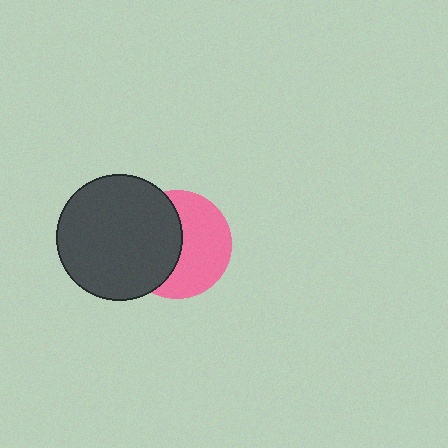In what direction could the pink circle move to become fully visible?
The pink circle could move right. That would shift it out from behind the dark gray circle entirely.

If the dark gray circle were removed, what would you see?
You would see the complete pink circle.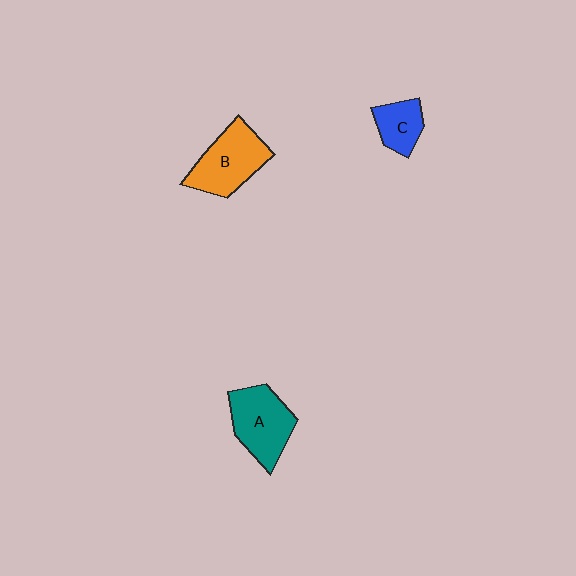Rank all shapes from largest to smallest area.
From largest to smallest: B (orange), A (teal), C (blue).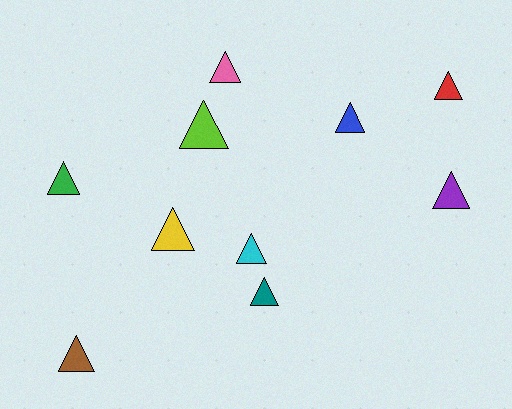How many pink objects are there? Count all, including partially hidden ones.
There is 1 pink object.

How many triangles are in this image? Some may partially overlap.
There are 10 triangles.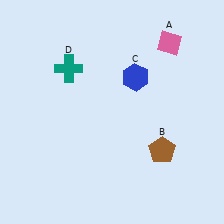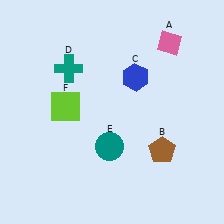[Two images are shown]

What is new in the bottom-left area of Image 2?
A teal circle (E) was added in the bottom-left area of Image 2.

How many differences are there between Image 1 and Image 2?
There are 2 differences between the two images.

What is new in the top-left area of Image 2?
A lime square (F) was added in the top-left area of Image 2.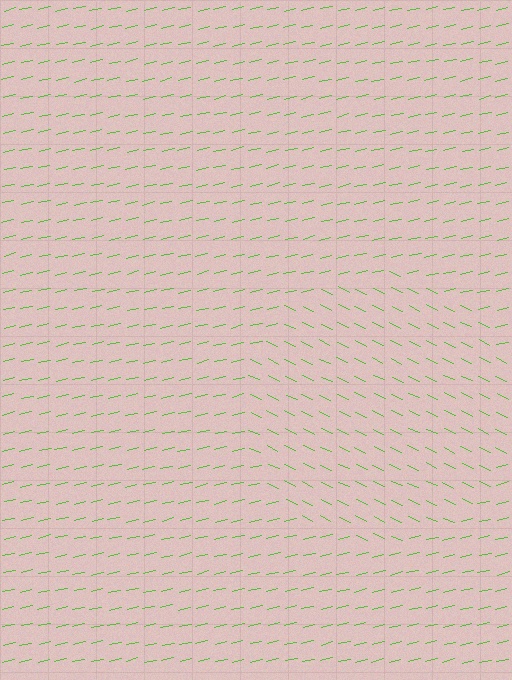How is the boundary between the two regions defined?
The boundary is defined purely by a change in line orientation (approximately 39 degrees difference). All lines are the same color and thickness.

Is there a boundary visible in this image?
Yes, there is a texture boundary formed by a change in line orientation.